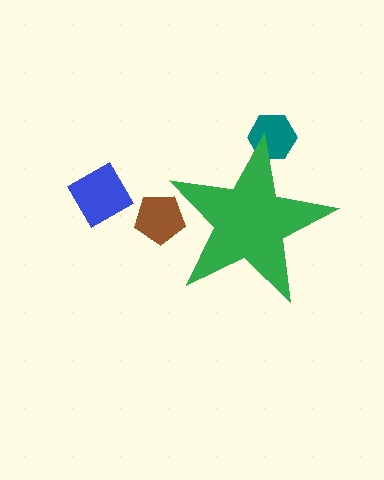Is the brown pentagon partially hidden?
Yes, the brown pentagon is partially hidden behind the green star.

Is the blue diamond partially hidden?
No, the blue diamond is fully visible.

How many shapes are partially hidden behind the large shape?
2 shapes are partially hidden.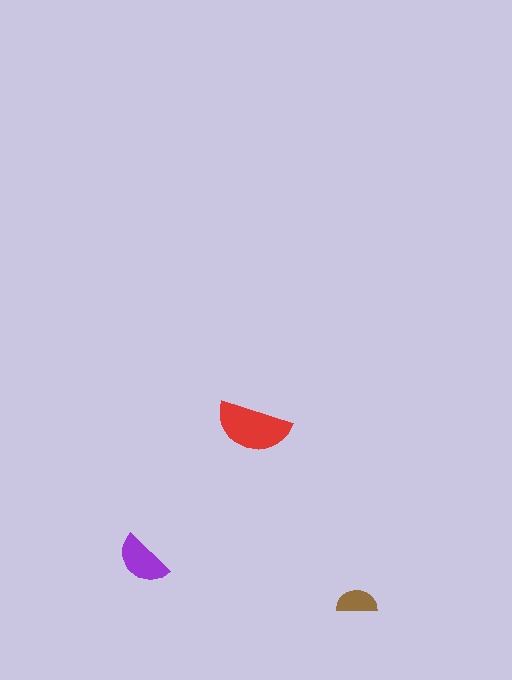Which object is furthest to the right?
The brown semicircle is rightmost.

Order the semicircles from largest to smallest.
the red one, the purple one, the brown one.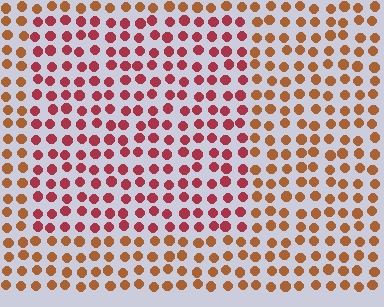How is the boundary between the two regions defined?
The boundary is defined purely by a slight shift in hue (about 34 degrees). Spacing, size, and orientation are identical on both sides.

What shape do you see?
I see a rectangle.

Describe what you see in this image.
The image is filled with small brown elements in a uniform arrangement. A rectangle-shaped region is visible where the elements are tinted to a slightly different hue, forming a subtle color boundary.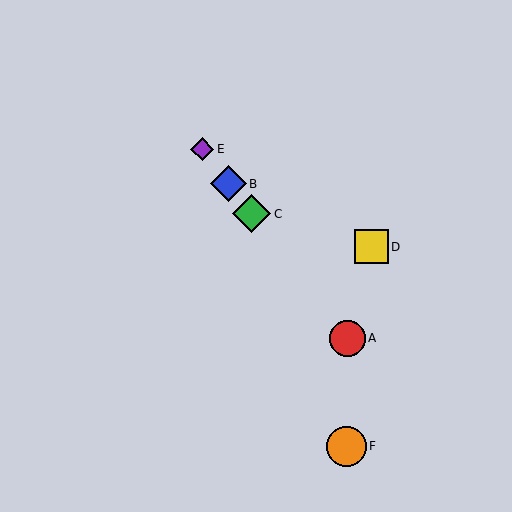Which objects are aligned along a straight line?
Objects A, B, C, E are aligned along a straight line.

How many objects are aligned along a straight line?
4 objects (A, B, C, E) are aligned along a straight line.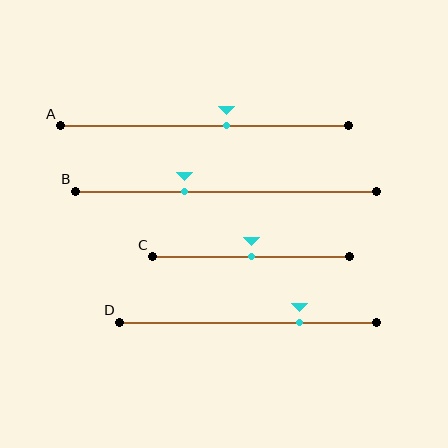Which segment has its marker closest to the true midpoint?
Segment C has its marker closest to the true midpoint.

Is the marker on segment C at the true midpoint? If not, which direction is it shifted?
Yes, the marker on segment C is at the true midpoint.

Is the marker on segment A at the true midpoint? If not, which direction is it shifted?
No, the marker on segment A is shifted to the right by about 8% of the segment length.